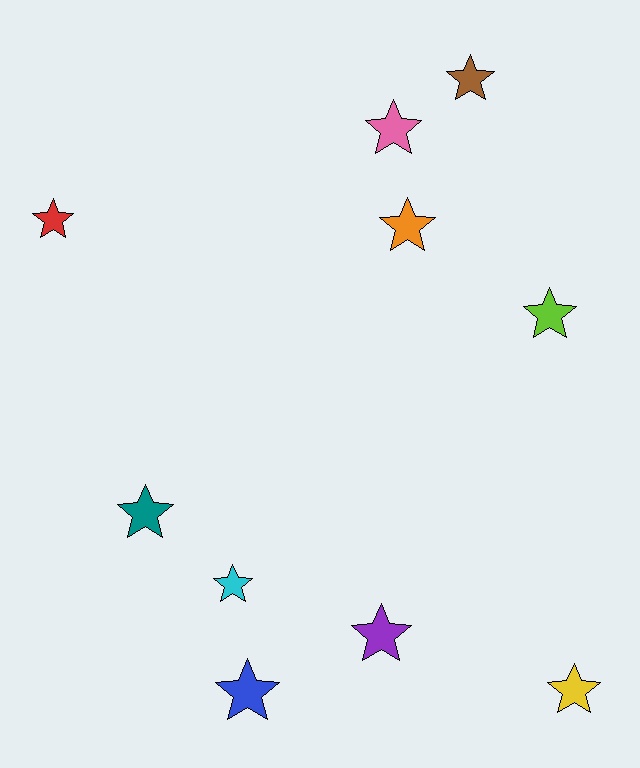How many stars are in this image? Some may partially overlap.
There are 10 stars.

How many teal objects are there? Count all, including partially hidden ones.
There is 1 teal object.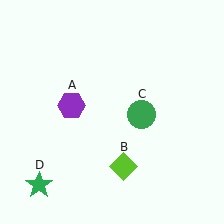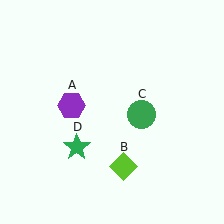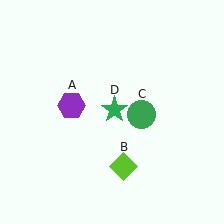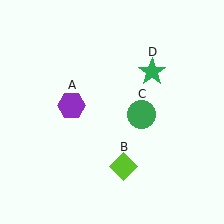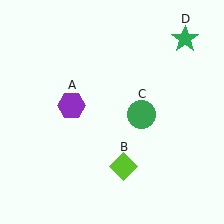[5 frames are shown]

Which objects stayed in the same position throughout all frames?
Purple hexagon (object A) and lime diamond (object B) and green circle (object C) remained stationary.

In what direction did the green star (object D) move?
The green star (object D) moved up and to the right.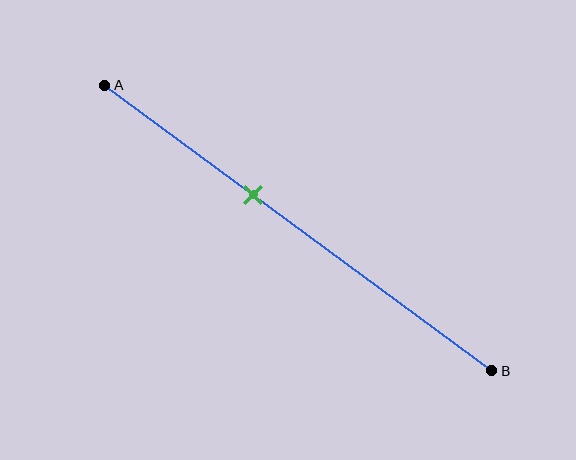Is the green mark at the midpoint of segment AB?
No, the mark is at about 40% from A, not at the 50% midpoint.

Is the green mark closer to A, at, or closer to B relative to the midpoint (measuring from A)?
The green mark is closer to point A than the midpoint of segment AB.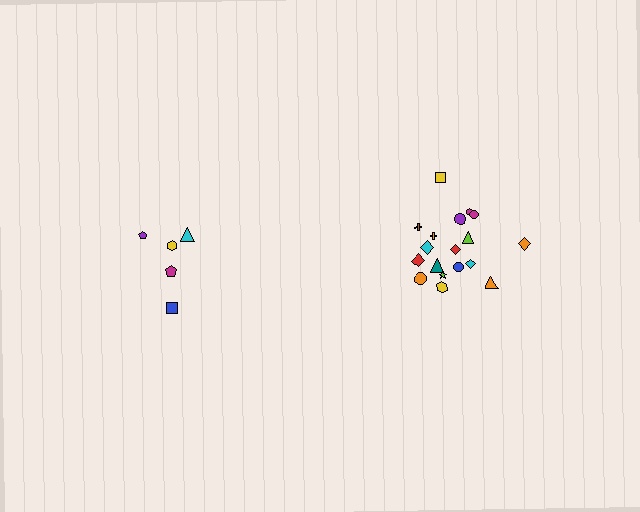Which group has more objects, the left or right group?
The right group.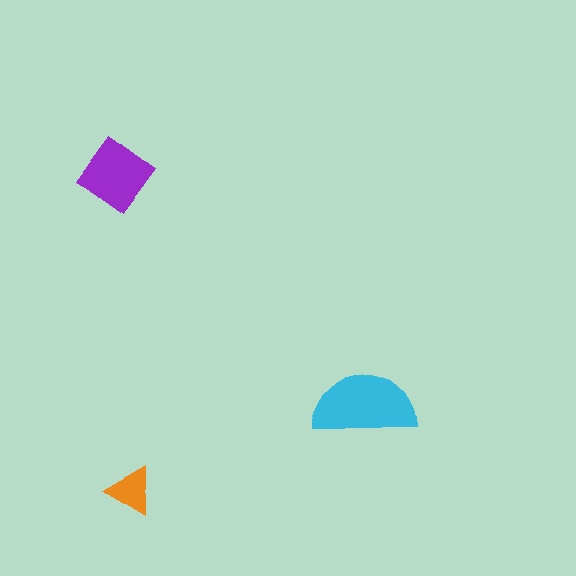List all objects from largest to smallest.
The cyan semicircle, the purple diamond, the orange triangle.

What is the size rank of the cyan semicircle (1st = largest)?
1st.